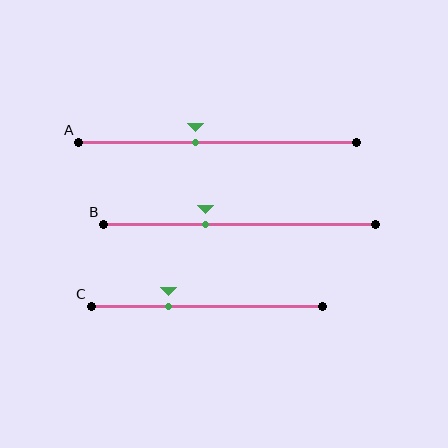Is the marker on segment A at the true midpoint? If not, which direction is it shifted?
No, the marker on segment A is shifted to the left by about 8% of the segment length.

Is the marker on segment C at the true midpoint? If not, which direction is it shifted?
No, the marker on segment C is shifted to the left by about 16% of the segment length.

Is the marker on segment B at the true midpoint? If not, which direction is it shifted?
No, the marker on segment B is shifted to the left by about 13% of the segment length.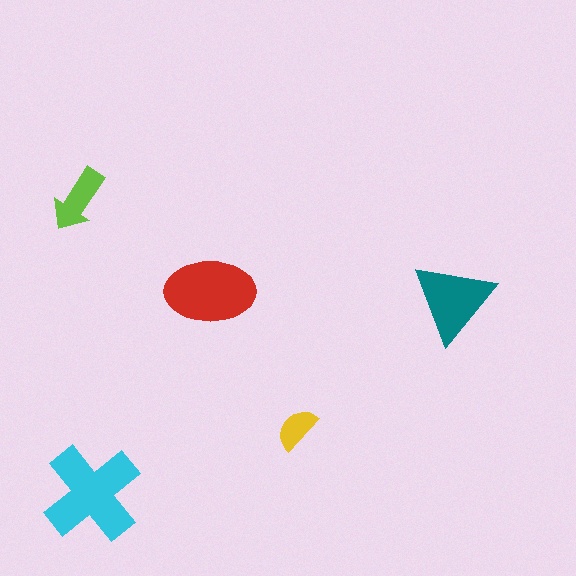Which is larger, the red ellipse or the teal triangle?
The red ellipse.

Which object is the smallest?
The yellow semicircle.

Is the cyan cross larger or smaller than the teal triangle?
Larger.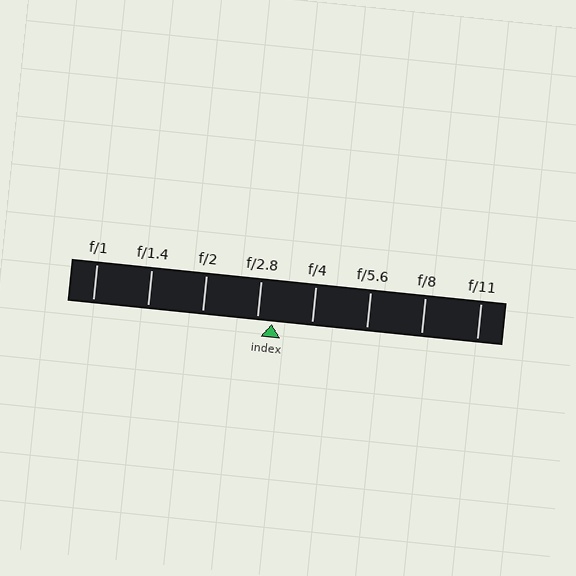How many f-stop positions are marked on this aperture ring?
There are 8 f-stop positions marked.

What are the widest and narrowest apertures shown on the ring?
The widest aperture shown is f/1 and the narrowest is f/11.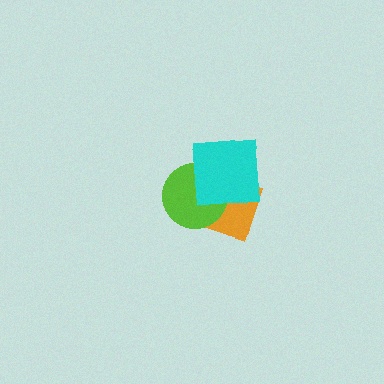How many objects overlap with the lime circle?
2 objects overlap with the lime circle.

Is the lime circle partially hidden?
Yes, it is partially covered by another shape.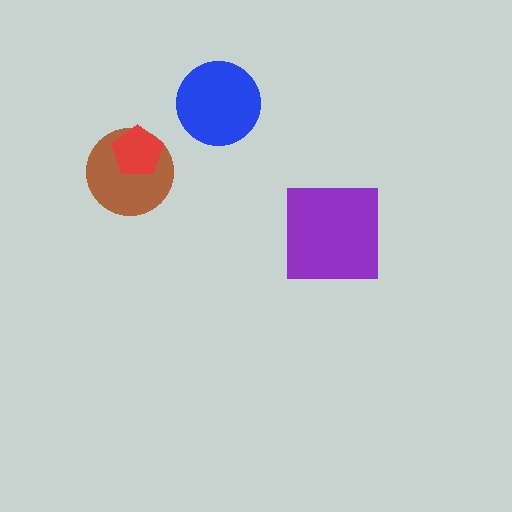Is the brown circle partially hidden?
Yes, it is partially covered by another shape.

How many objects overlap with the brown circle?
1 object overlaps with the brown circle.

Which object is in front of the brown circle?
The red pentagon is in front of the brown circle.